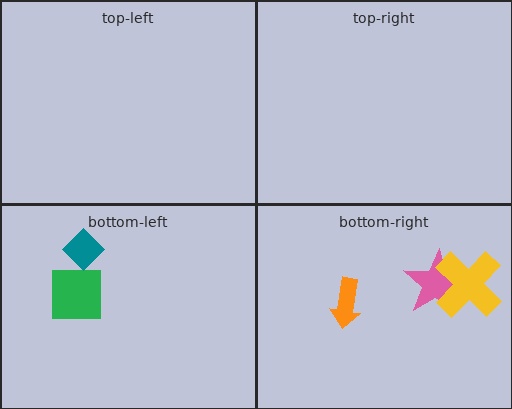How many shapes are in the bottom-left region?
2.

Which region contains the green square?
The bottom-left region.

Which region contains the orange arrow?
The bottom-right region.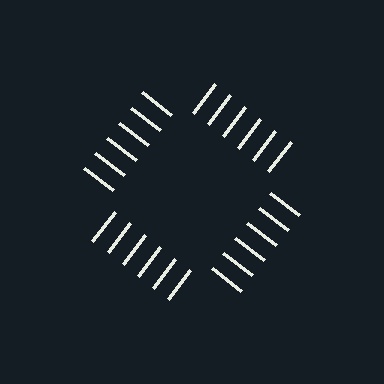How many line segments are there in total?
24 — 6 along each of the 4 edges.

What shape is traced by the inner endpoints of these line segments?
An illusory square — the line segments terminate on its edges but no continuous stroke is drawn.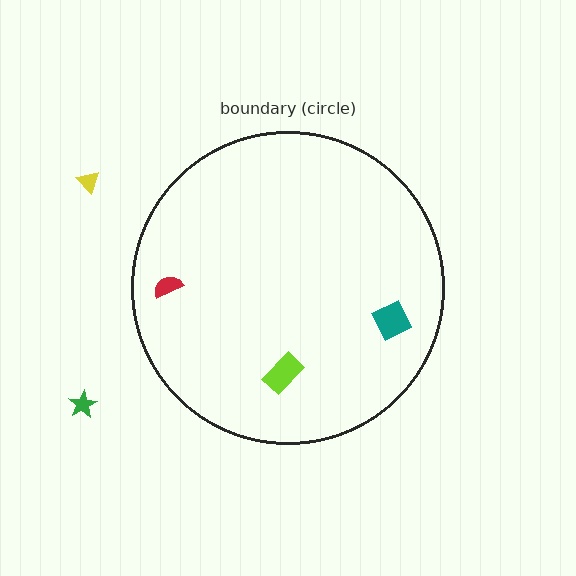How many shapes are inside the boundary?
3 inside, 2 outside.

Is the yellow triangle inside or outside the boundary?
Outside.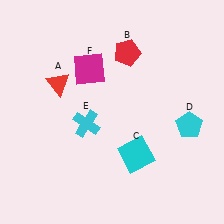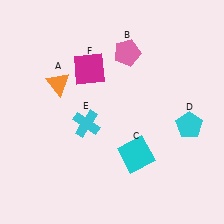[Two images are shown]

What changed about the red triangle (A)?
In Image 1, A is red. In Image 2, it changed to orange.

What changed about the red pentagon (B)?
In Image 1, B is red. In Image 2, it changed to pink.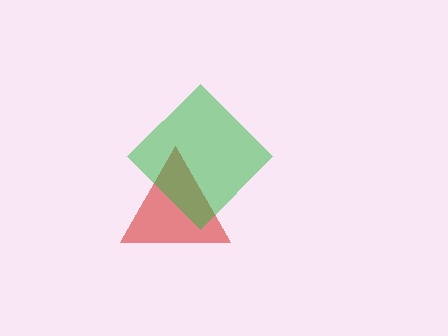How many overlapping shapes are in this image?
There are 2 overlapping shapes in the image.